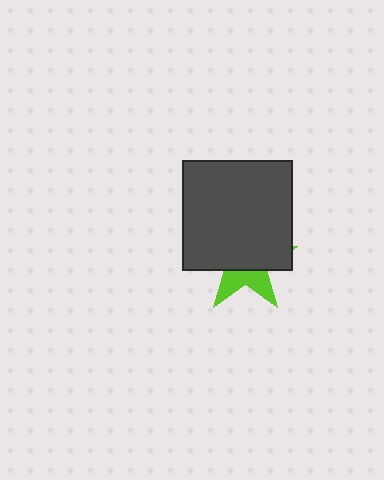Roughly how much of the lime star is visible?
A small part of it is visible (roughly 34%).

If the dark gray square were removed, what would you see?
You would see the complete lime star.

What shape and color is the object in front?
The object in front is a dark gray square.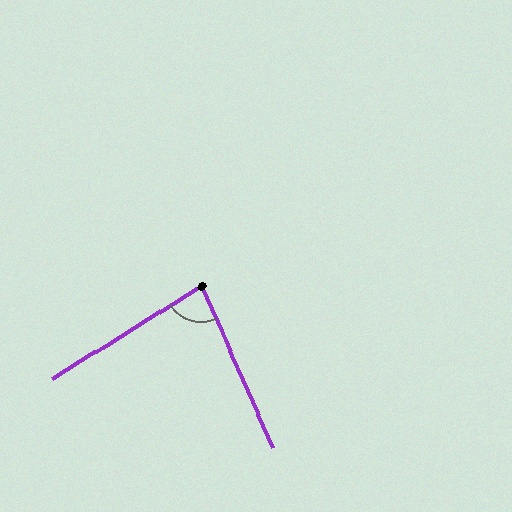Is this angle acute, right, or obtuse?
It is acute.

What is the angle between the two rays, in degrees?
Approximately 82 degrees.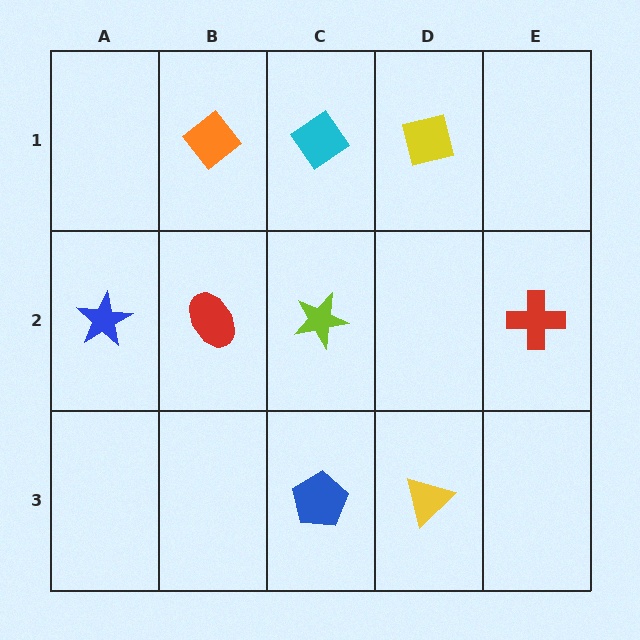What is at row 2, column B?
A red ellipse.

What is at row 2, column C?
A lime star.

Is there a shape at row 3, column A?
No, that cell is empty.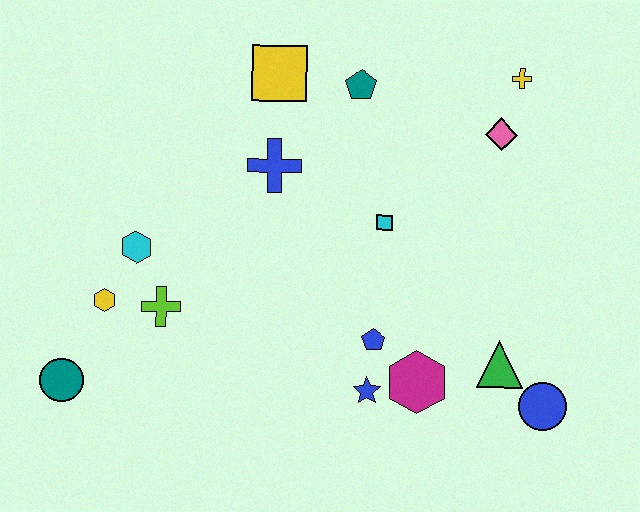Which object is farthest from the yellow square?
The blue circle is farthest from the yellow square.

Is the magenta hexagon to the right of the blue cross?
Yes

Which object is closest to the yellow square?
The teal pentagon is closest to the yellow square.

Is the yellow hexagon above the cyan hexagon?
No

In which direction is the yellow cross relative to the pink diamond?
The yellow cross is above the pink diamond.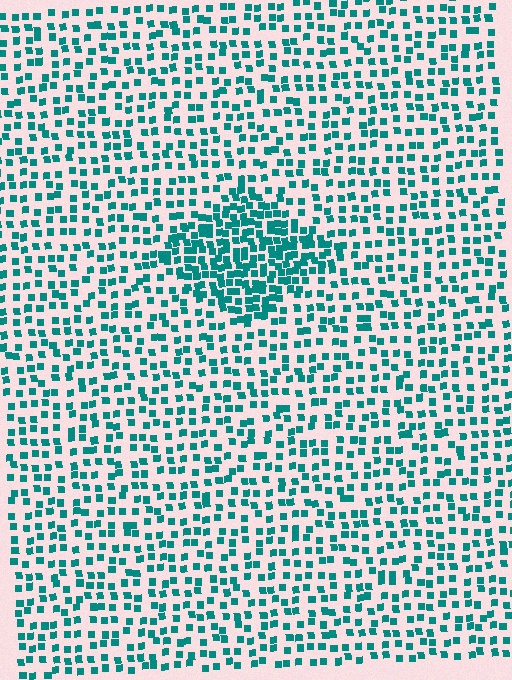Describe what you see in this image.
The image contains small teal elements arranged at two different densities. A diamond-shaped region is visible where the elements are more densely packed than the surrounding area.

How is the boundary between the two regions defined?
The boundary is defined by a change in element density (approximately 2.1x ratio). All elements are the same color, size, and shape.